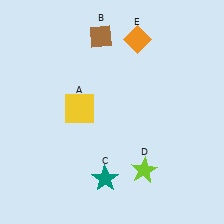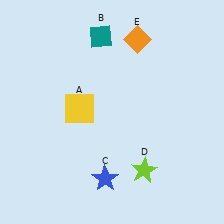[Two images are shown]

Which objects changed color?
B changed from brown to teal. C changed from teal to blue.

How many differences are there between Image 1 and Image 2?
There are 2 differences between the two images.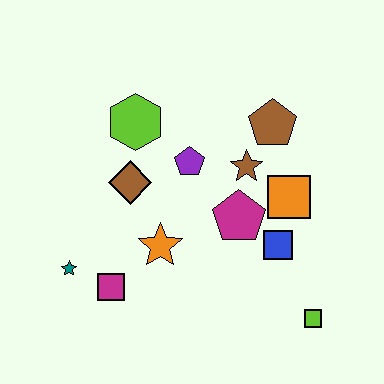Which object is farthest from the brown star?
The teal star is farthest from the brown star.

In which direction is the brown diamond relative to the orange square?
The brown diamond is to the left of the orange square.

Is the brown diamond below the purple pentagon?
Yes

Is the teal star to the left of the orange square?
Yes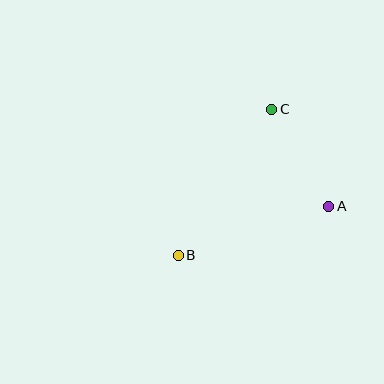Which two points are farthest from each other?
Points B and C are farthest from each other.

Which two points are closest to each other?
Points A and C are closest to each other.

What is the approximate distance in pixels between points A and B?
The distance between A and B is approximately 158 pixels.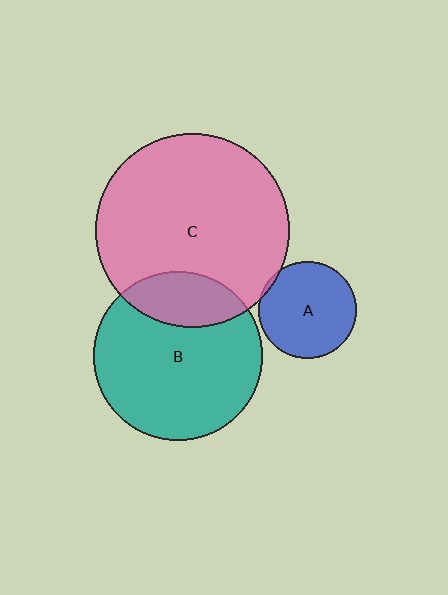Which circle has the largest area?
Circle C (pink).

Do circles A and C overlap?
Yes.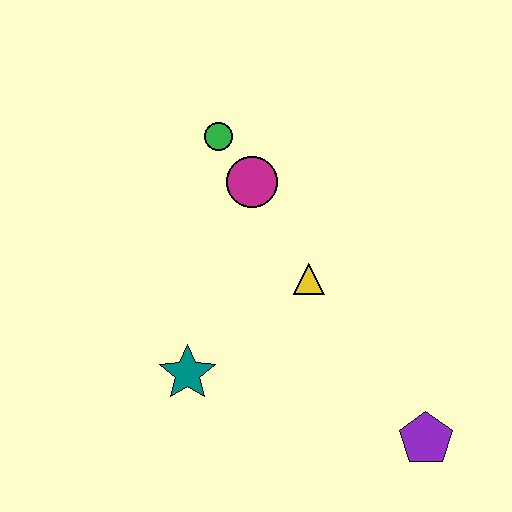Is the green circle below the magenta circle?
No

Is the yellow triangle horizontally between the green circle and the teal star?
No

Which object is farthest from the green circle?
The purple pentagon is farthest from the green circle.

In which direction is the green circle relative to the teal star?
The green circle is above the teal star.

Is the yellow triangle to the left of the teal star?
No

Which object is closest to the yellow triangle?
The magenta circle is closest to the yellow triangle.